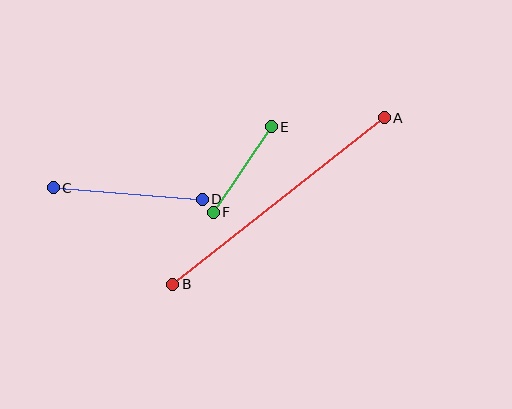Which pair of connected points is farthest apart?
Points A and B are farthest apart.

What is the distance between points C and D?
The distance is approximately 149 pixels.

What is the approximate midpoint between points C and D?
The midpoint is at approximately (128, 194) pixels.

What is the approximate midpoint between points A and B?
The midpoint is at approximately (279, 201) pixels.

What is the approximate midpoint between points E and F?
The midpoint is at approximately (242, 170) pixels.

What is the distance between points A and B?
The distance is approximately 269 pixels.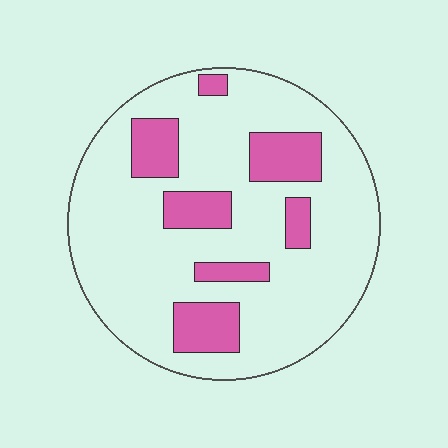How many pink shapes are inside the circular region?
7.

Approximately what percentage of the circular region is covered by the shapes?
Approximately 20%.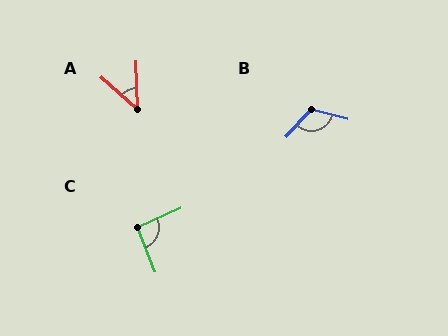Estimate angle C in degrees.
Approximately 93 degrees.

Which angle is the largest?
B, at approximately 118 degrees.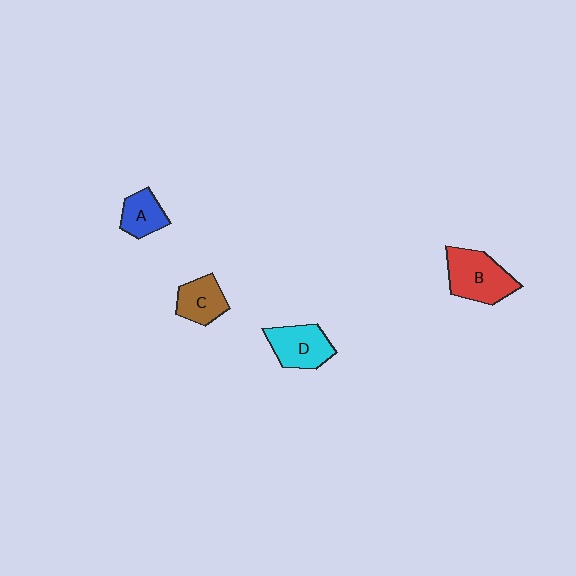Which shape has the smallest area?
Shape A (blue).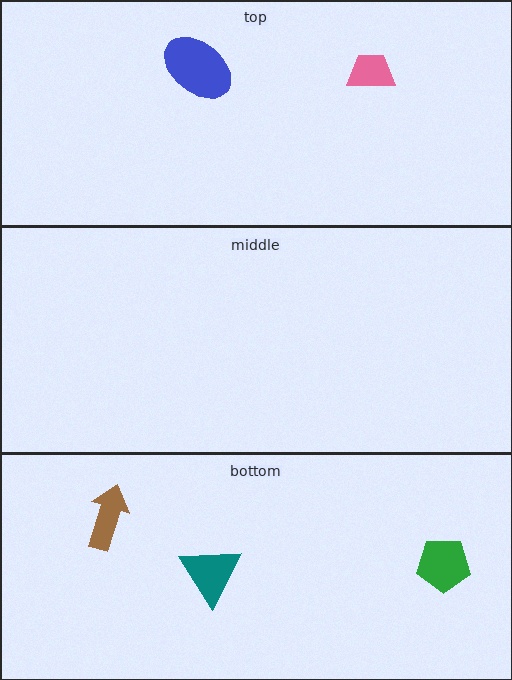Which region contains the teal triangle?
The bottom region.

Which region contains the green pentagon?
The bottom region.